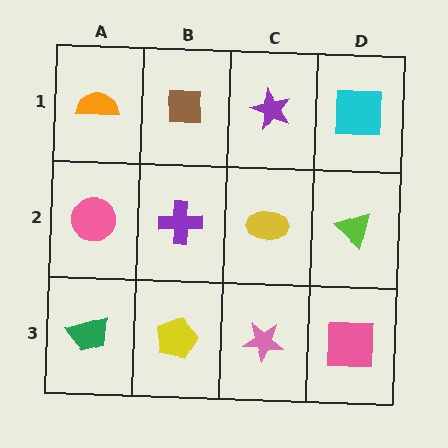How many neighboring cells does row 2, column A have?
3.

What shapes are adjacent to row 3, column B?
A purple cross (row 2, column B), a green trapezoid (row 3, column A), a pink star (row 3, column C).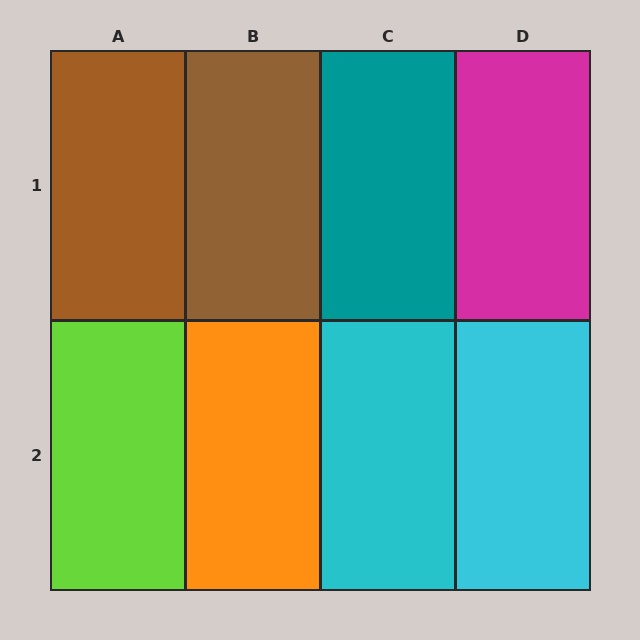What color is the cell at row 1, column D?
Magenta.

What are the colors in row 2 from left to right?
Lime, orange, cyan, cyan.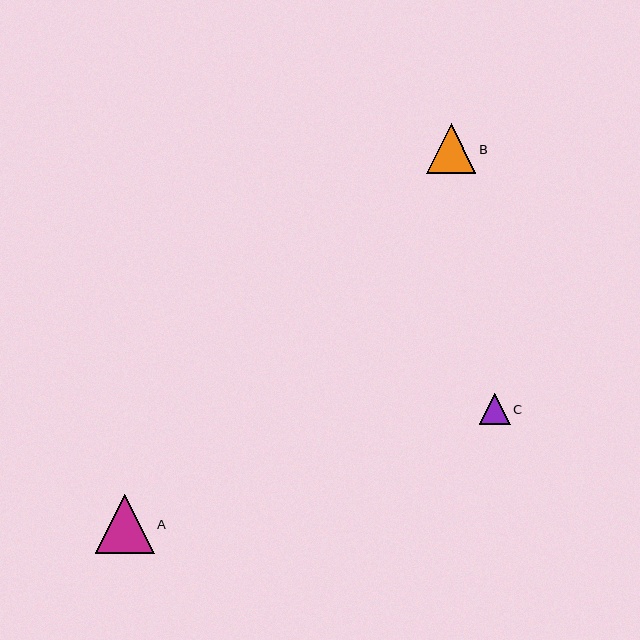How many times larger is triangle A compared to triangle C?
Triangle A is approximately 1.9 times the size of triangle C.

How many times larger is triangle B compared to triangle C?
Triangle B is approximately 1.6 times the size of triangle C.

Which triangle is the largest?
Triangle A is the largest with a size of approximately 59 pixels.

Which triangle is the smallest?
Triangle C is the smallest with a size of approximately 31 pixels.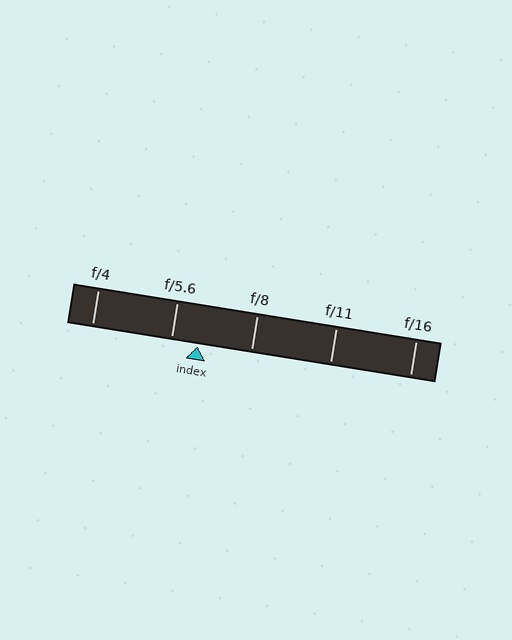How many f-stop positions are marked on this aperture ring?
There are 5 f-stop positions marked.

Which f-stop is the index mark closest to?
The index mark is closest to f/5.6.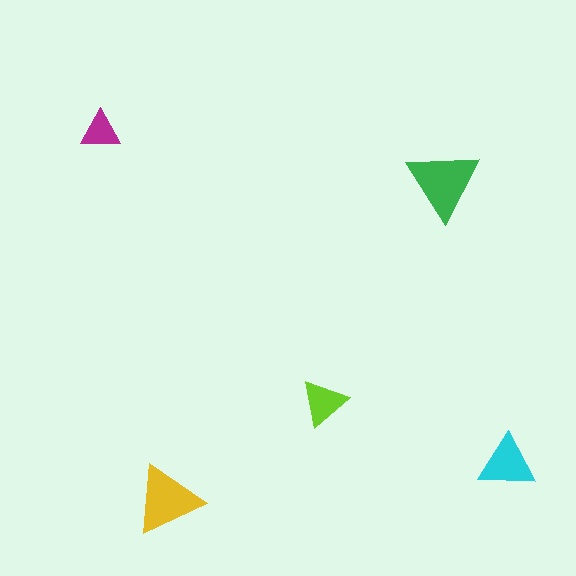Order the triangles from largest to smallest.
the green one, the yellow one, the cyan one, the lime one, the magenta one.